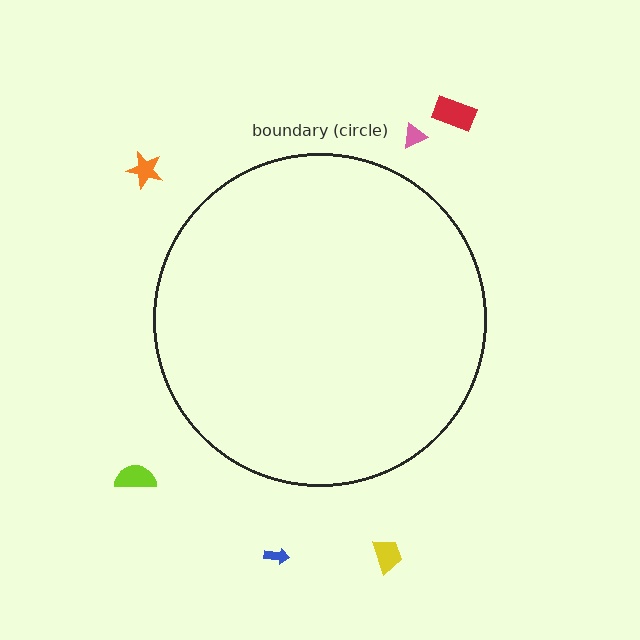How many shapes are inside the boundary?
0 inside, 6 outside.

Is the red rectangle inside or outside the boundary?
Outside.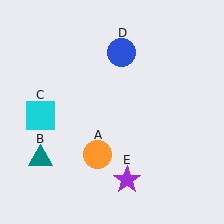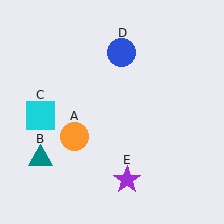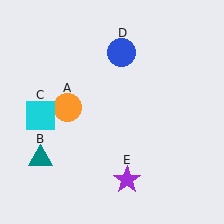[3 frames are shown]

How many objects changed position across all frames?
1 object changed position: orange circle (object A).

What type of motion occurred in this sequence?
The orange circle (object A) rotated clockwise around the center of the scene.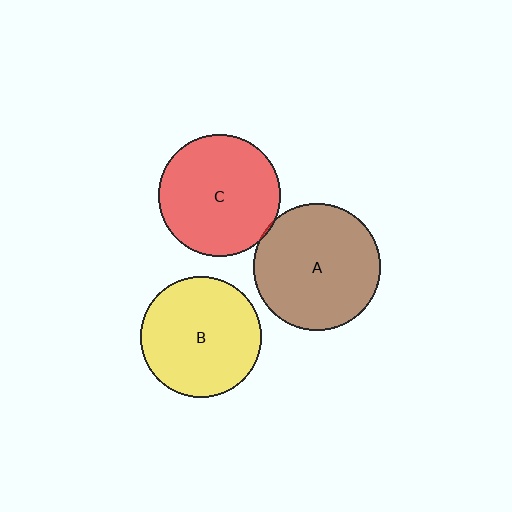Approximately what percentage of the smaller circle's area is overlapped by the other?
Approximately 5%.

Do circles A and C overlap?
Yes.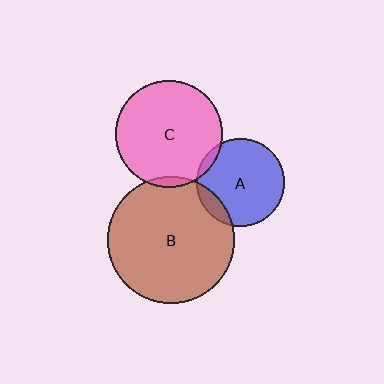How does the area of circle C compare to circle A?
Approximately 1.5 times.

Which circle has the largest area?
Circle B (brown).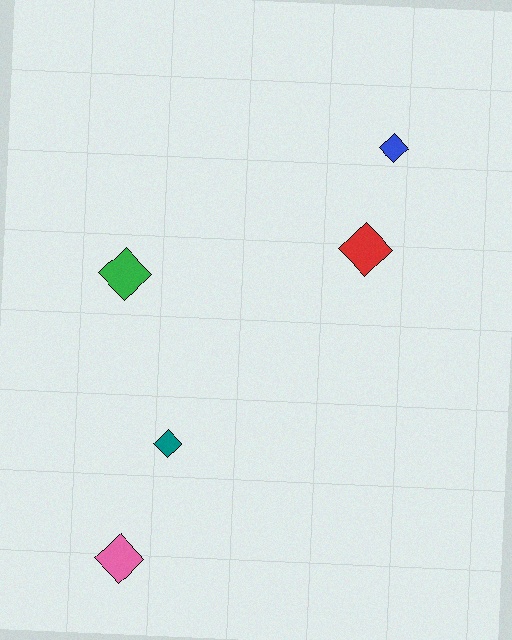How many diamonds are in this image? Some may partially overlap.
There are 5 diamonds.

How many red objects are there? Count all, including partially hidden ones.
There is 1 red object.